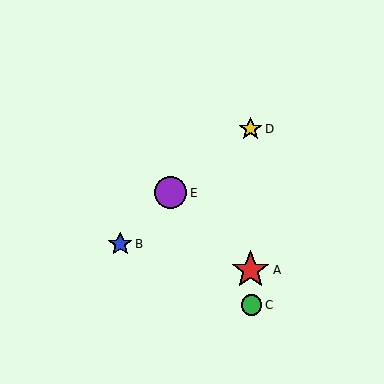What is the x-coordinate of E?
Object E is at x≈171.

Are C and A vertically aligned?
Yes, both are at x≈251.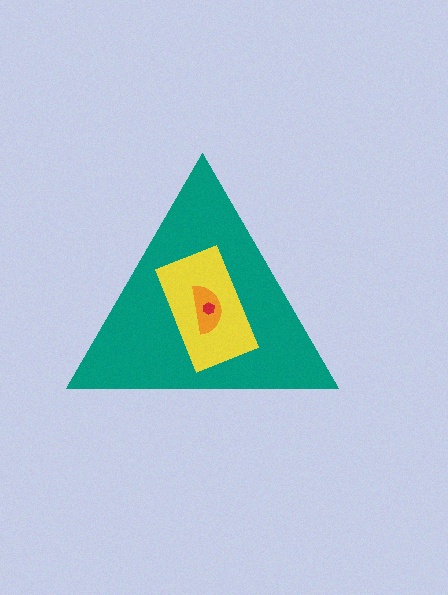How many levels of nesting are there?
4.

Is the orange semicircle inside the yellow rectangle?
Yes.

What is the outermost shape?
The teal triangle.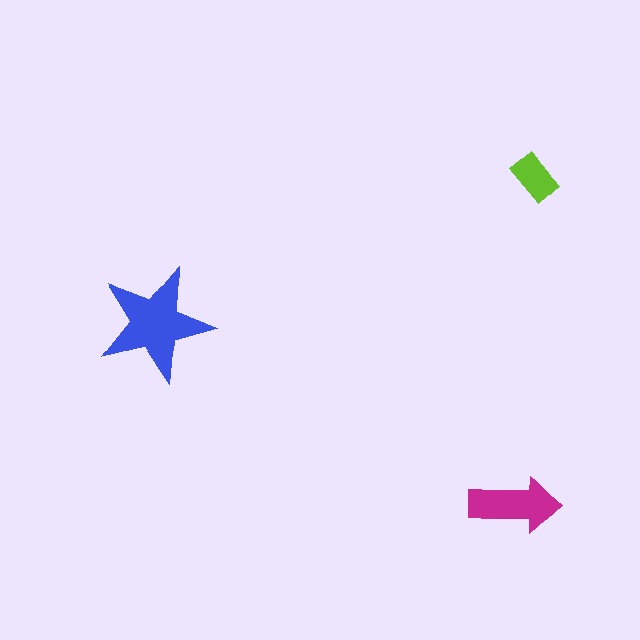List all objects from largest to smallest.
The blue star, the magenta arrow, the lime rectangle.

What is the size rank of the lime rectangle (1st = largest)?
3rd.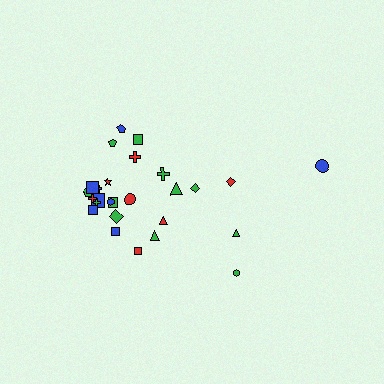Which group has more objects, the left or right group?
The left group.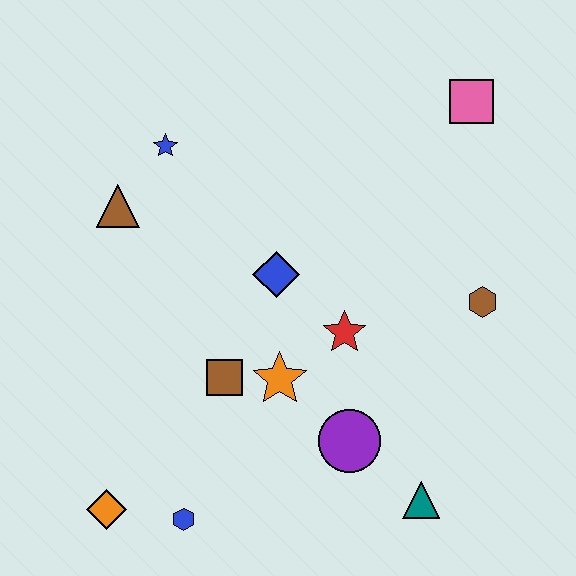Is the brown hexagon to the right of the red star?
Yes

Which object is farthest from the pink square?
The orange diamond is farthest from the pink square.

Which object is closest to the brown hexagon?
The red star is closest to the brown hexagon.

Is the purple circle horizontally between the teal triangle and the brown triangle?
Yes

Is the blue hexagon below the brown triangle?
Yes